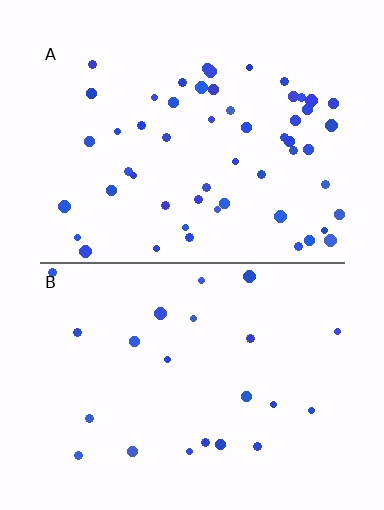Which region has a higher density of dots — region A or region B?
A (the top).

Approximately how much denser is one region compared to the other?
Approximately 2.4× — region A over region B.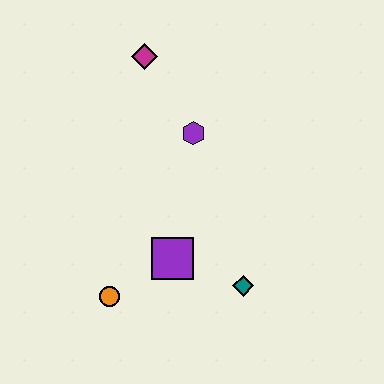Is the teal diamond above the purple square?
No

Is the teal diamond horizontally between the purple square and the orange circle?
No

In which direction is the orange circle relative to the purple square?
The orange circle is to the left of the purple square.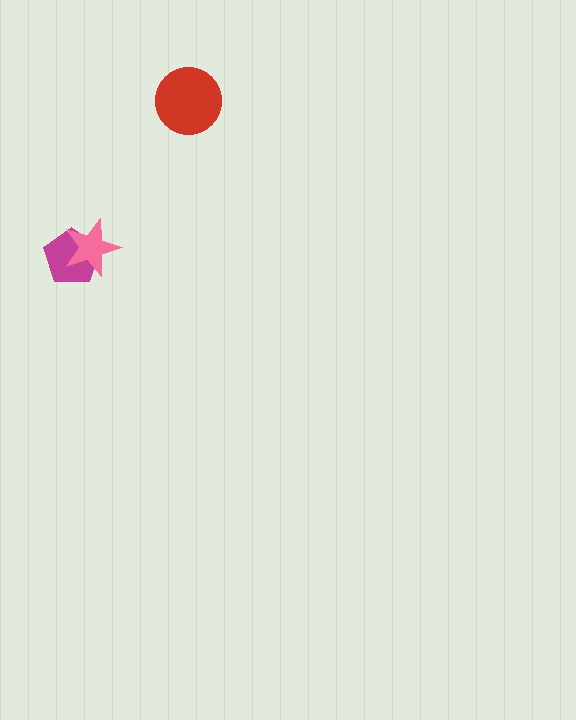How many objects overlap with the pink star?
1 object overlaps with the pink star.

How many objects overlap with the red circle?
0 objects overlap with the red circle.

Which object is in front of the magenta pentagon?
The pink star is in front of the magenta pentagon.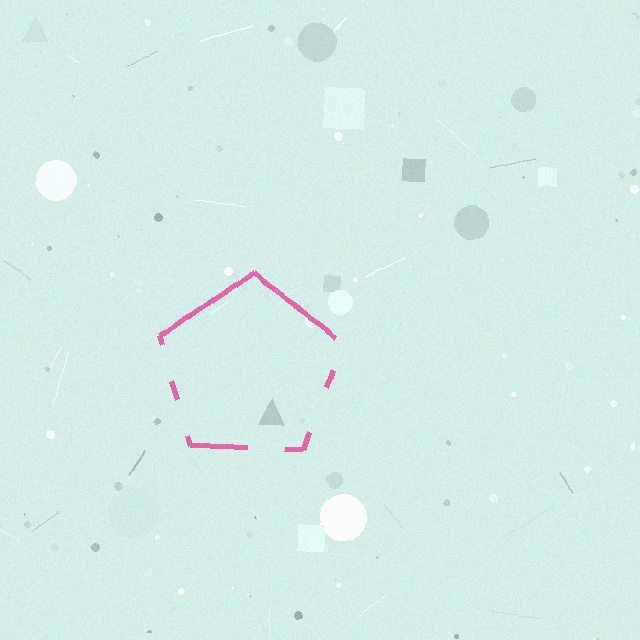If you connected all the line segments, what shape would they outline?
They would outline a pentagon.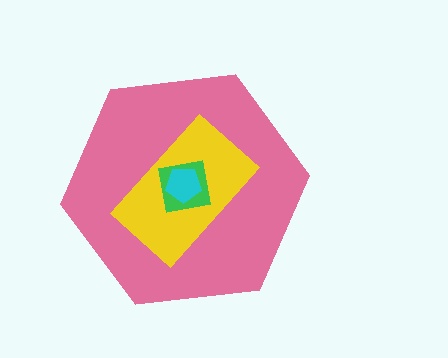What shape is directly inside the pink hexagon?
The yellow rectangle.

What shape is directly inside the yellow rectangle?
The green square.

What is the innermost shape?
The cyan pentagon.